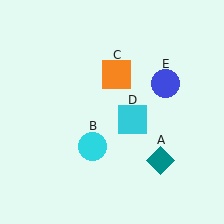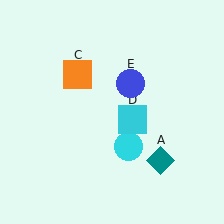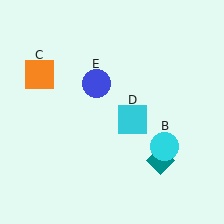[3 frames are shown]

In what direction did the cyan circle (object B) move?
The cyan circle (object B) moved right.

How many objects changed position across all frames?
3 objects changed position: cyan circle (object B), orange square (object C), blue circle (object E).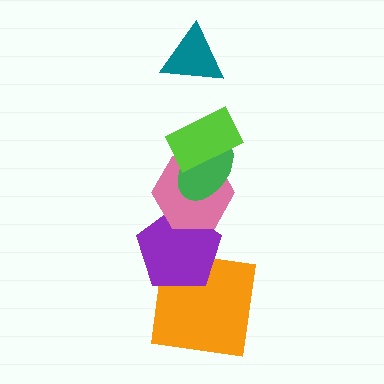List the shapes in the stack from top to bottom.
From top to bottom: the teal triangle, the lime rectangle, the green ellipse, the pink hexagon, the purple pentagon, the orange square.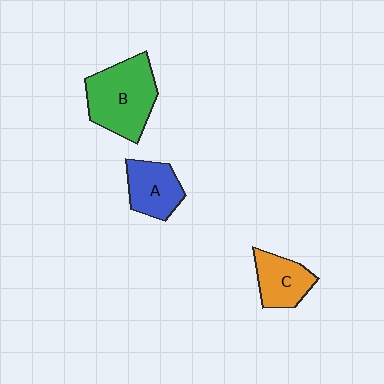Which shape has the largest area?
Shape B (green).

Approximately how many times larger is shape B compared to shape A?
Approximately 1.7 times.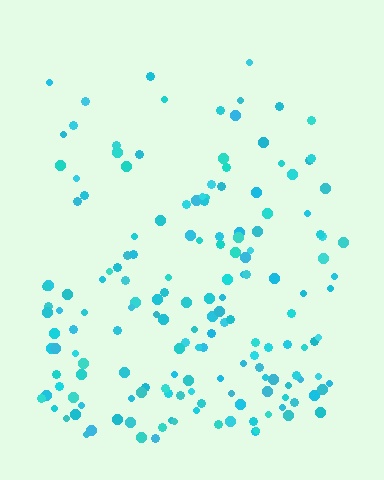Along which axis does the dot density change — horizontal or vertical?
Vertical.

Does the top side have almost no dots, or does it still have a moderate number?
Still a moderate number, just noticeably fewer than the bottom.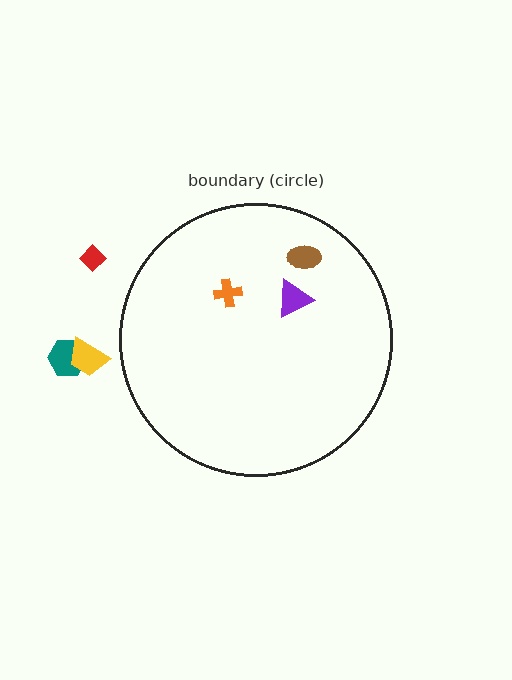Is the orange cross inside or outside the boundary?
Inside.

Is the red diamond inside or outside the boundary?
Outside.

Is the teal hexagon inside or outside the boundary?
Outside.